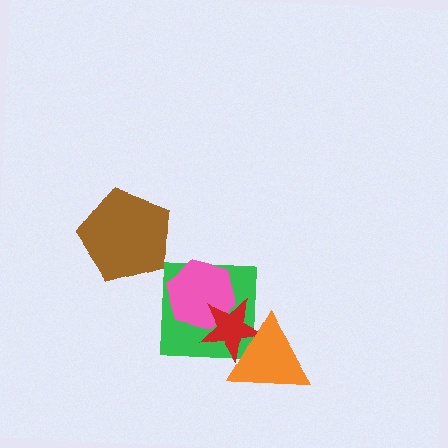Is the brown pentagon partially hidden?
No, no other shape covers it.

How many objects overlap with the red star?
3 objects overlap with the red star.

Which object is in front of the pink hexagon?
The red star is in front of the pink hexagon.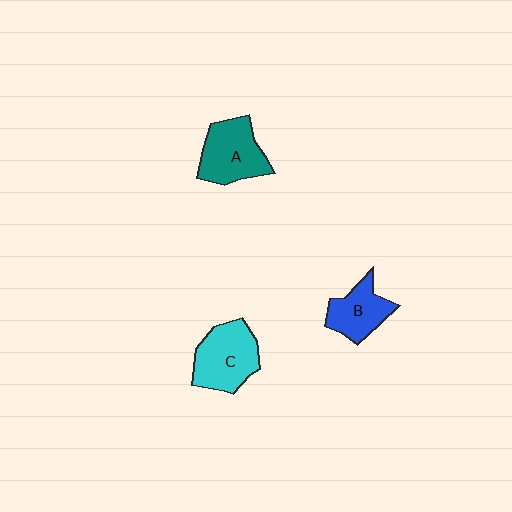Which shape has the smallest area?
Shape B (blue).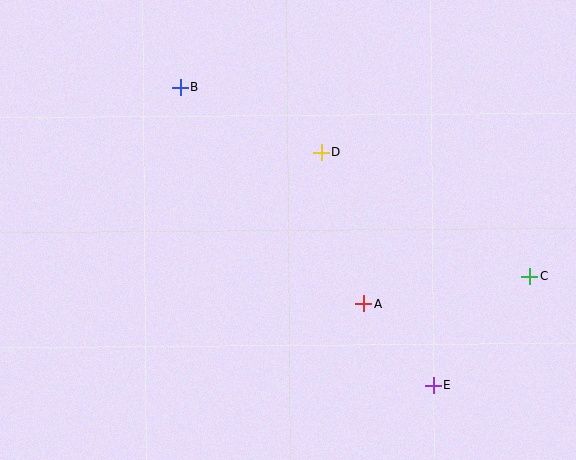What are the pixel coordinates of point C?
Point C is at (530, 276).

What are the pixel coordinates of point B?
Point B is at (180, 87).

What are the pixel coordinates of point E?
Point E is at (434, 385).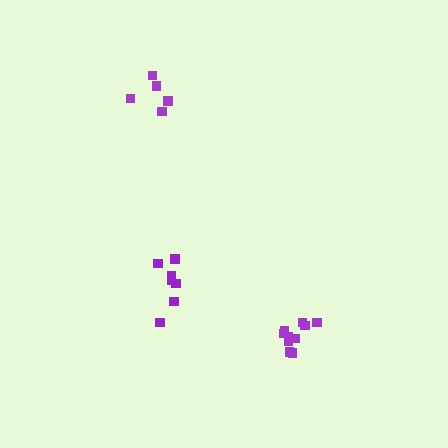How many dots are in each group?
Group 1: 5 dots, Group 2: 10 dots, Group 3: 7 dots (22 total).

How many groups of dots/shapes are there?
There are 3 groups.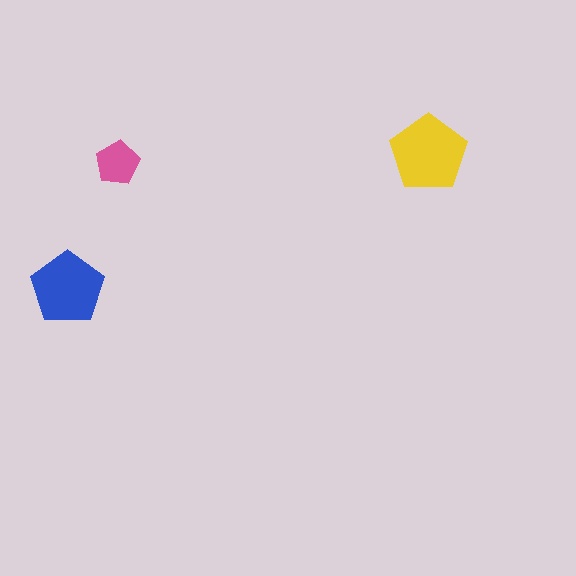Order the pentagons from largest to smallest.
the yellow one, the blue one, the pink one.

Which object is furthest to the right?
The yellow pentagon is rightmost.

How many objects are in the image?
There are 3 objects in the image.